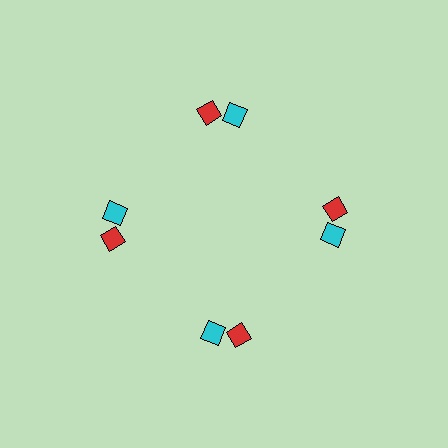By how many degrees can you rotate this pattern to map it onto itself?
The pattern maps onto itself every 90 degrees of rotation.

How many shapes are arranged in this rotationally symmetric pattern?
There are 8 shapes, arranged in 4 groups of 2.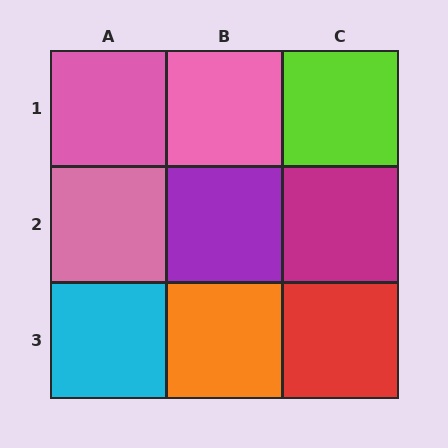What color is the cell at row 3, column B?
Orange.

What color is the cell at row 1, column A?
Pink.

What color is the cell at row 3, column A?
Cyan.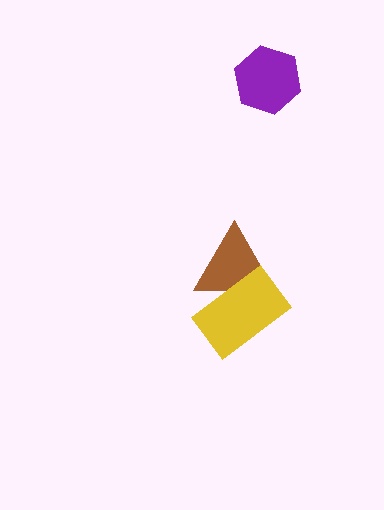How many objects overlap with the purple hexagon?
0 objects overlap with the purple hexagon.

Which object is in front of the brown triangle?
The yellow rectangle is in front of the brown triangle.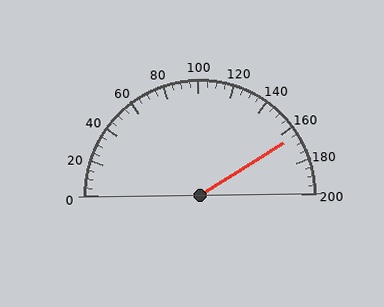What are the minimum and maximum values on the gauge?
The gauge ranges from 0 to 200.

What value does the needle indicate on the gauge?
The needle indicates approximately 165.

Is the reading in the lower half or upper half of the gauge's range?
The reading is in the upper half of the range (0 to 200).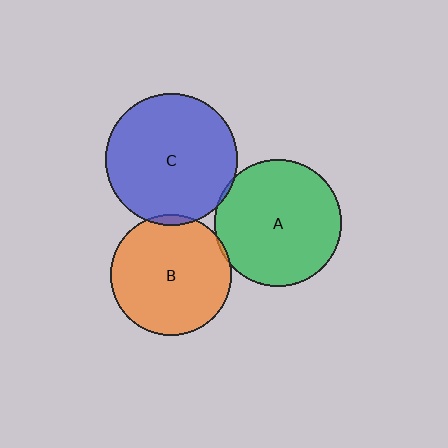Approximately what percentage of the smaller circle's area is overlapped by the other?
Approximately 5%.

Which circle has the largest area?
Circle C (blue).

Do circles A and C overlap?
Yes.